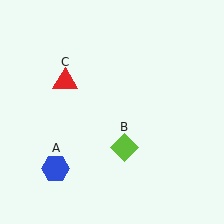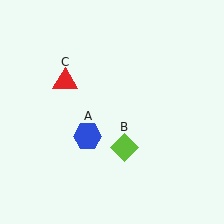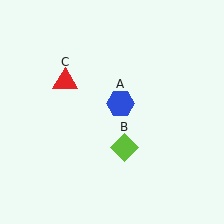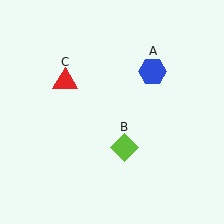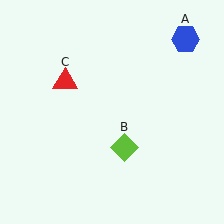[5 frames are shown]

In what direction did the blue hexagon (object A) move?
The blue hexagon (object A) moved up and to the right.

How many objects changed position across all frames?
1 object changed position: blue hexagon (object A).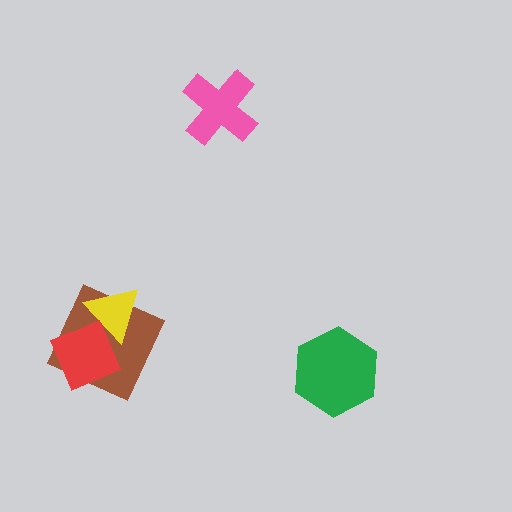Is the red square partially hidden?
No, no other shape covers it.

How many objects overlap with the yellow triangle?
2 objects overlap with the yellow triangle.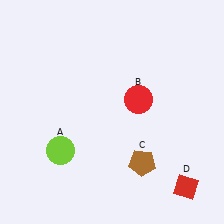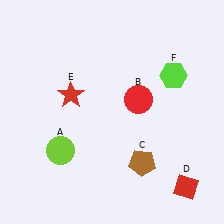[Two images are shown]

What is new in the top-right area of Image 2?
A lime hexagon (F) was added in the top-right area of Image 2.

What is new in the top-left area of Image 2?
A red star (E) was added in the top-left area of Image 2.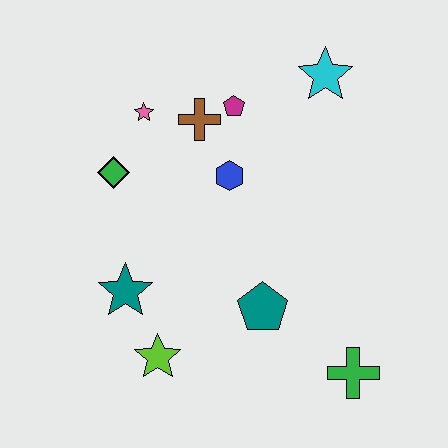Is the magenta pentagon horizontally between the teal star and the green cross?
Yes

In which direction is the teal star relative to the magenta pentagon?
The teal star is below the magenta pentagon.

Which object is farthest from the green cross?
The pink star is farthest from the green cross.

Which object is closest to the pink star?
The brown cross is closest to the pink star.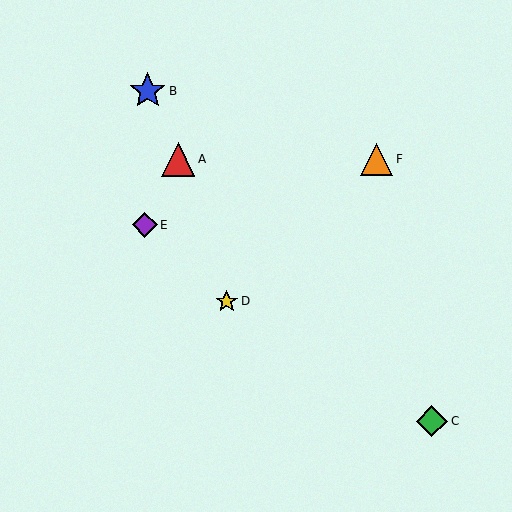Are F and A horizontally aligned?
Yes, both are at y≈159.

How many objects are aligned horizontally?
2 objects (A, F) are aligned horizontally.